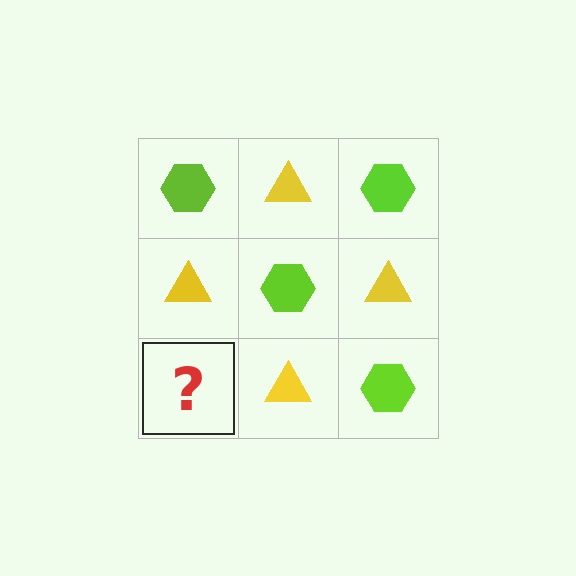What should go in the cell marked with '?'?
The missing cell should contain a lime hexagon.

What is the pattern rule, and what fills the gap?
The rule is that it alternates lime hexagon and yellow triangle in a checkerboard pattern. The gap should be filled with a lime hexagon.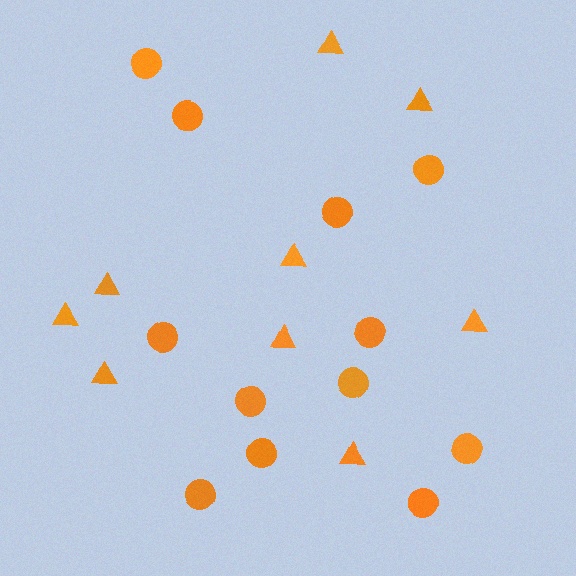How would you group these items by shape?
There are 2 groups: one group of circles (12) and one group of triangles (9).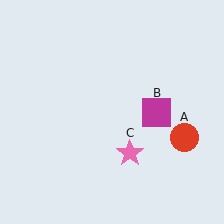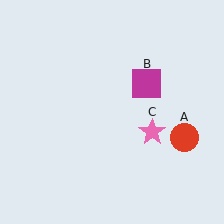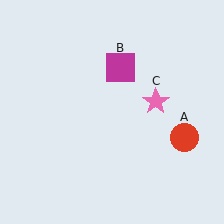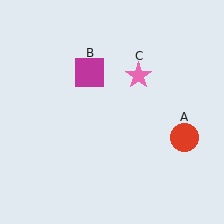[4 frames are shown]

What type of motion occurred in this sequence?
The magenta square (object B), pink star (object C) rotated counterclockwise around the center of the scene.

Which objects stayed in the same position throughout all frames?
Red circle (object A) remained stationary.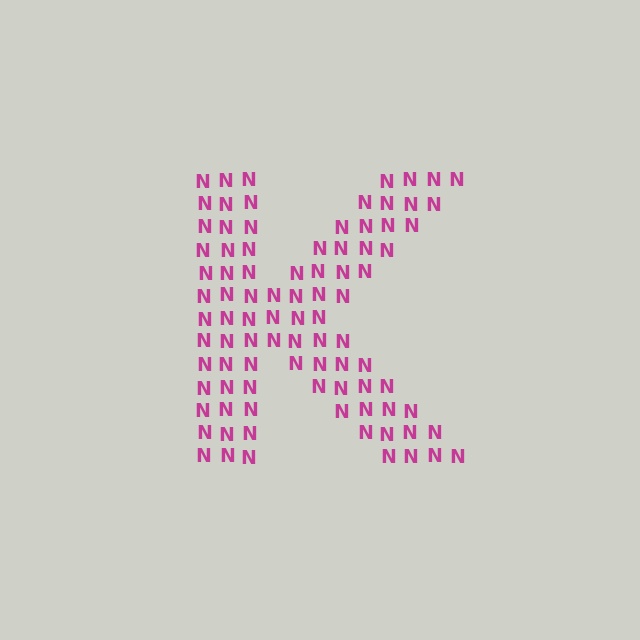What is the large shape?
The large shape is the letter K.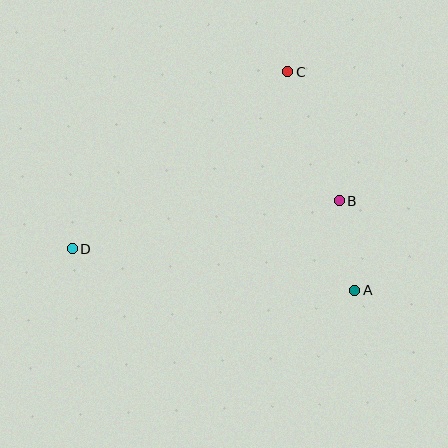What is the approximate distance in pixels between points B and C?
The distance between B and C is approximately 139 pixels.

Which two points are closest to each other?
Points A and B are closest to each other.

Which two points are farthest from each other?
Points A and D are farthest from each other.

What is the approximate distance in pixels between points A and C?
The distance between A and C is approximately 229 pixels.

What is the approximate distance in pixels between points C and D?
The distance between C and D is approximately 279 pixels.